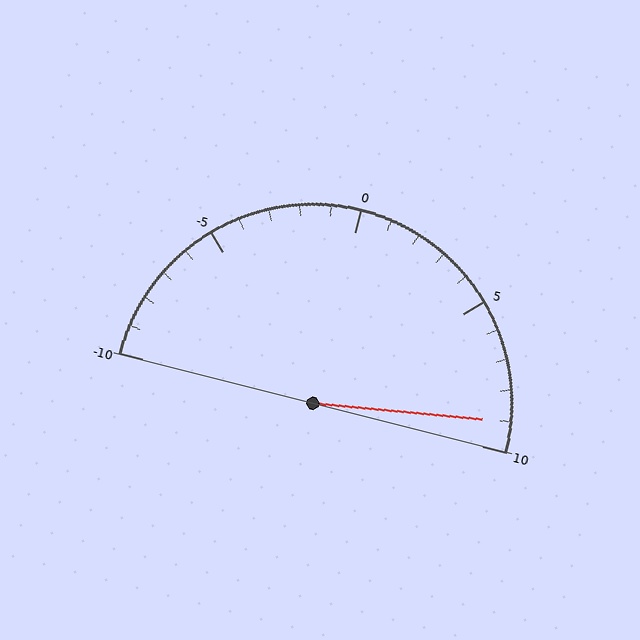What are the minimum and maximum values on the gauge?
The gauge ranges from -10 to 10.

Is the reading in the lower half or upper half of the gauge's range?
The reading is in the upper half of the range (-10 to 10).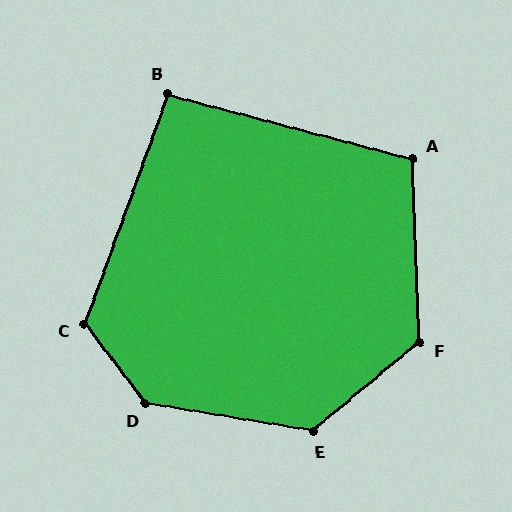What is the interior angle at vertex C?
Approximately 123 degrees (obtuse).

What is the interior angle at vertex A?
Approximately 107 degrees (obtuse).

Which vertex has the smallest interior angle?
B, at approximately 95 degrees.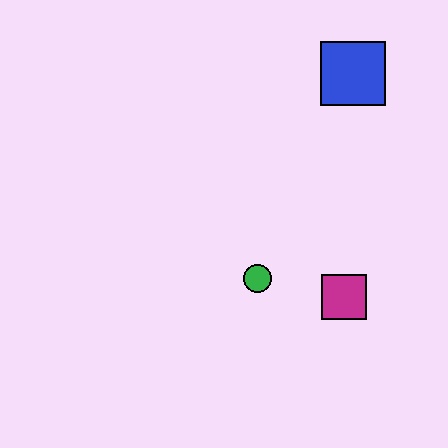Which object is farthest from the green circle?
The blue square is farthest from the green circle.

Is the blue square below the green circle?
No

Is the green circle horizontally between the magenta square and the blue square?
No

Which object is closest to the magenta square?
The green circle is closest to the magenta square.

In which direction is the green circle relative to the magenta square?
The green circle is to the left of the magenta square.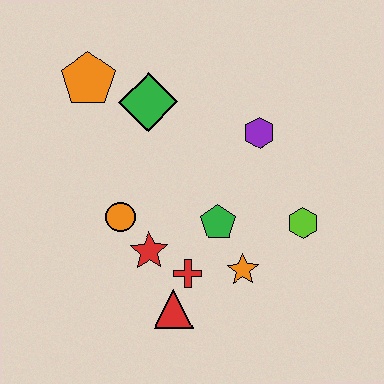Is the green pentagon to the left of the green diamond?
No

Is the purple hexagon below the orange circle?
No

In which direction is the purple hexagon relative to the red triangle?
The purple hexagon is above the red triangle.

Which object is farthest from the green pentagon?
The orange pentagon is farthest from the green pentagon.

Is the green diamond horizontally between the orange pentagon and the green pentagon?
Yes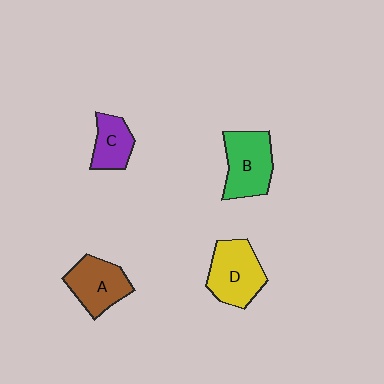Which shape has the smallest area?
Shape C (purple).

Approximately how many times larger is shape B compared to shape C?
Approximately 1.6 times.